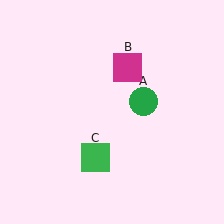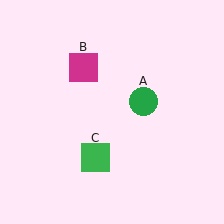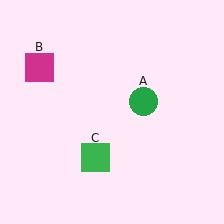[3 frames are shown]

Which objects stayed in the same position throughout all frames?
Green circle (object A) and green square (object C) remained stationary.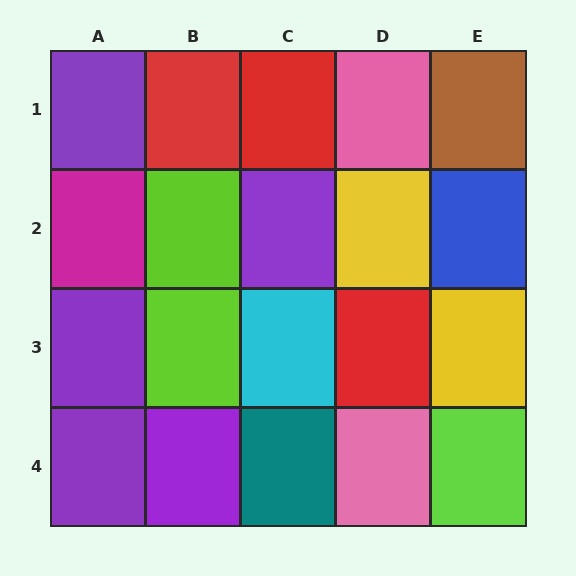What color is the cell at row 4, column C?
Teal.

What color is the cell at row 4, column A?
Purple.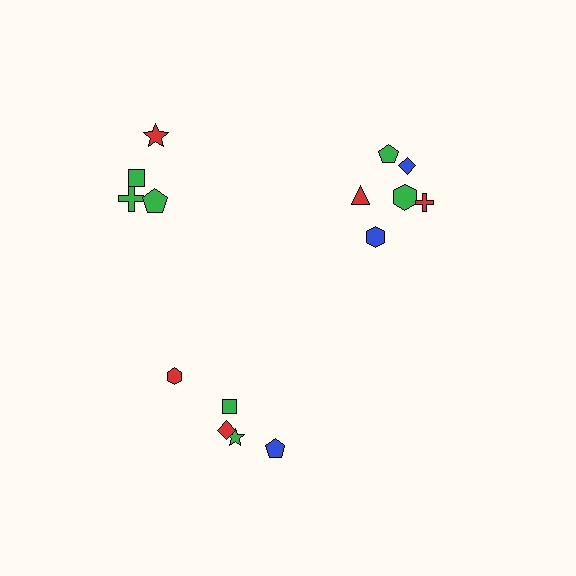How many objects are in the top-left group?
There are 4 objects.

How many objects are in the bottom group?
There are 5 objects.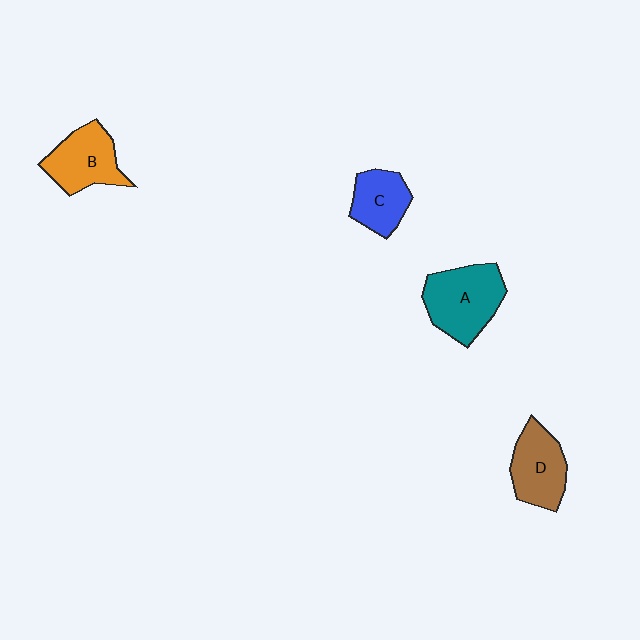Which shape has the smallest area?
Shape C (blue).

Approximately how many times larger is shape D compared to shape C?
Approximately 1.2 times.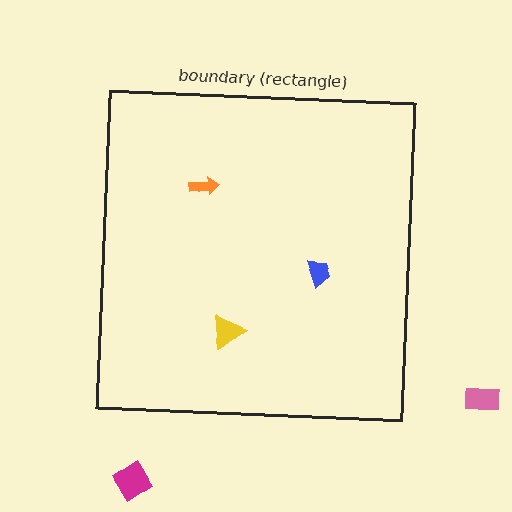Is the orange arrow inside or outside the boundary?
Inside.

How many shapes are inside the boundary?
3 inside, 2 outside.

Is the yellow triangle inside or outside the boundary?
Inside.